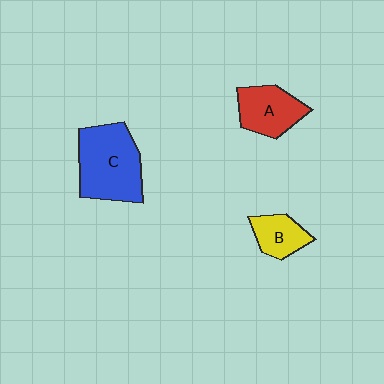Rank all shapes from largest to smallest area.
From largest to smallest: C (blue), A (red), B (yellow).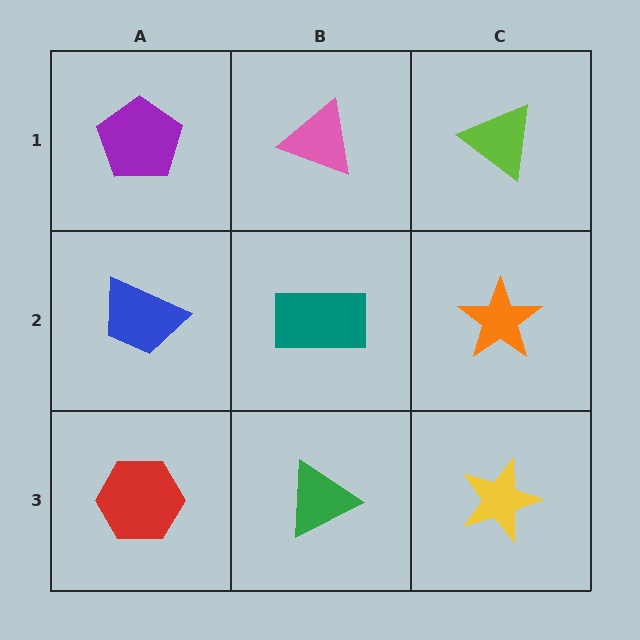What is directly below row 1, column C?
An orange star.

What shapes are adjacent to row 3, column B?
A teal rectangle (row 2, column B), a red hexagon (row 3, column A), a yellow star (row 3, column C).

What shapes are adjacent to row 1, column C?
An orange star (row 2, column C), a pink triangle (row 1, column B).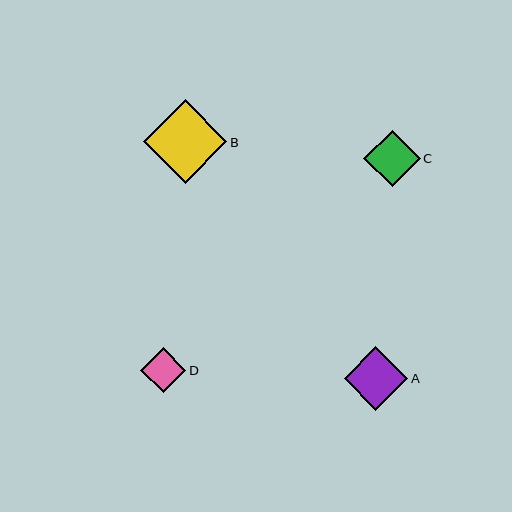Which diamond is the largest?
Diamond B is the largest with a size of approximately 83 pixels.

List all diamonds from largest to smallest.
From largest to smallest: B, A, C, D.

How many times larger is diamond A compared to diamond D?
Diamond A is approximately 1.4 times the size of diamond D.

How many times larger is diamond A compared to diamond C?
Diamond A is approximately 1.1 times the size of diamond C.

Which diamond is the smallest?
Diamond D is the smallest with a size of approximately 45 pixels.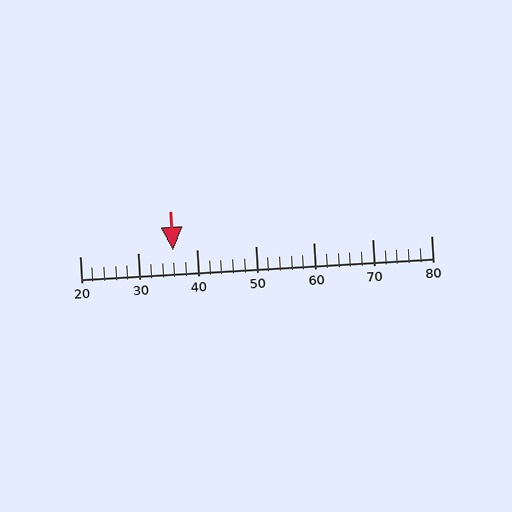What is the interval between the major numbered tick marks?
The major tick marks are spaced 10 units apart.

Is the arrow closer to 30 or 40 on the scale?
The arrow is closer to 40.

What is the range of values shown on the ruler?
The ruler shows values from 20 to 80.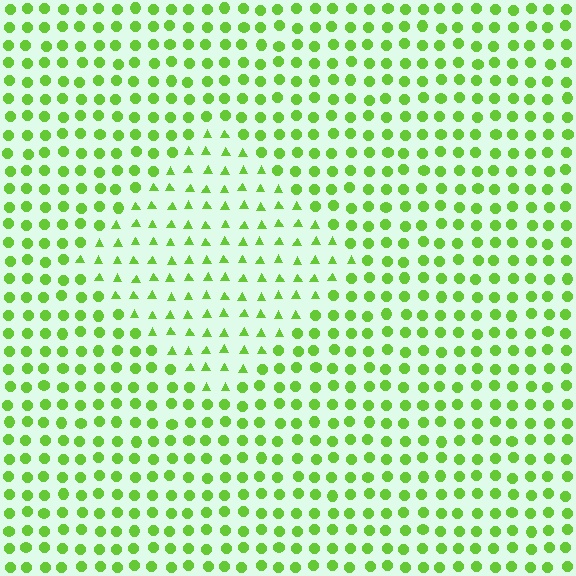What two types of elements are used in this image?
The image uses triangles inside the diamond region and circles outside it.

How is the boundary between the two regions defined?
The boundary is defined by a change in element shape: triangles inside vs. circles outside. All elements share the same color and spacing.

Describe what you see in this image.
The image is filled with small lime elements arranged in a uniform grid. A diamond-shaped region contains triangles, while the surrounding area contains circles. The boundary is defined purely by the change in element shape.